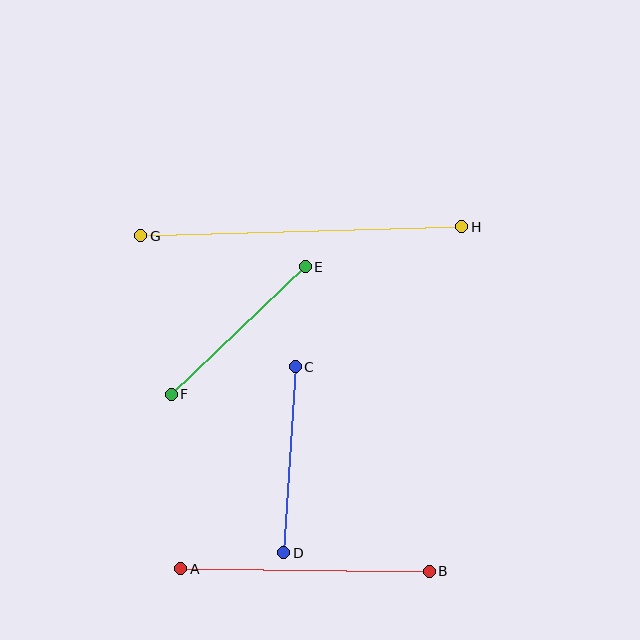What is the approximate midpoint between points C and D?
The midpoint is at approximately (289, 460) pixels.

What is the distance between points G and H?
The distance is approximately 321 pixels.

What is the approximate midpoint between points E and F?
The midpoint is at approximately (238, 331) pixels.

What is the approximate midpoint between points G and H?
The midpoint is at approximately (301, 231) pixels.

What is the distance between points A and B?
The distance is approximately 248 pixels.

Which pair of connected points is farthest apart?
Points G and H are farthest apart.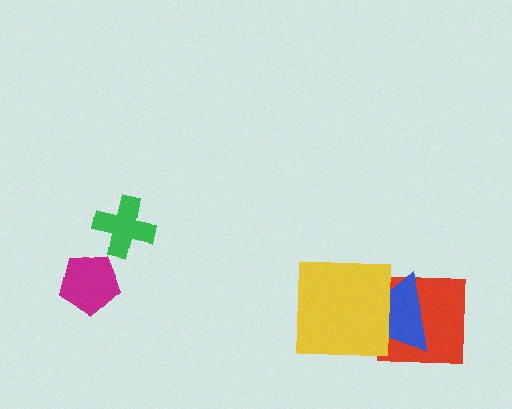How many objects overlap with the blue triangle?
2 objects overlap with the blue triangle.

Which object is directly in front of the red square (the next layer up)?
The blue triangle is directly in front of the red square.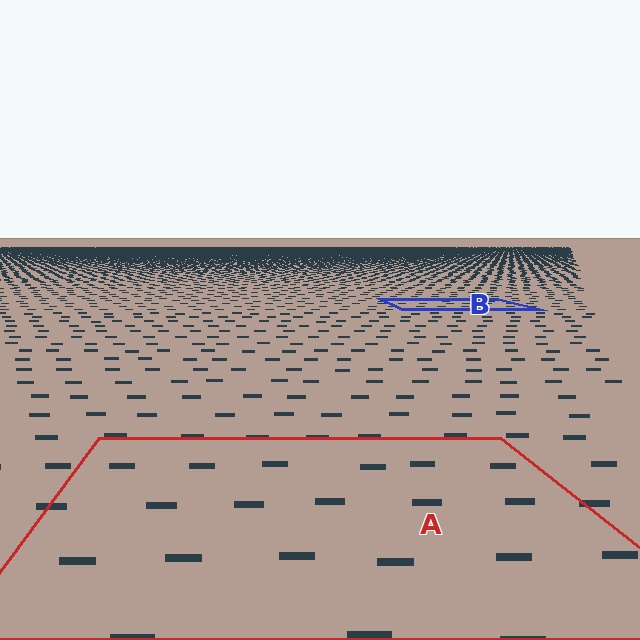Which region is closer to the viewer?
Region A is closer. The texture elements there are larger and more spread out.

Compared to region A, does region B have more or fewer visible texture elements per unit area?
Region B has more texture elements per unit area — they are packed more densely because it is farther away.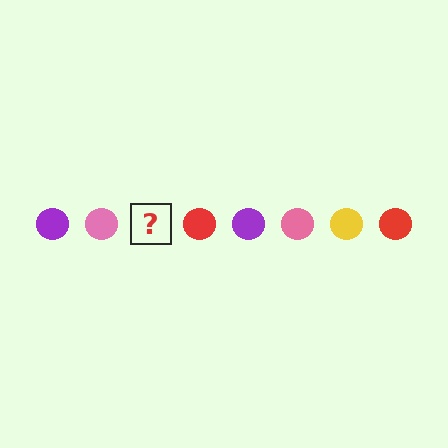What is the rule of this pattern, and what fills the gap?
The rule is that the pattern cycles through purple, pink, yellow, red circles. The gap should be filled with a yellow circle.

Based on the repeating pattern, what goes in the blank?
The blank should be a yellow circle.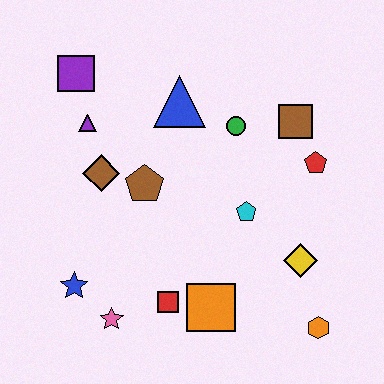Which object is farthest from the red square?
The purple square is farthest from the red square.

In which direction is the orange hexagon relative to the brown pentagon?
The orange hexagon is to the right of the brown pentagon.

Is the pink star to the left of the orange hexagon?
Yes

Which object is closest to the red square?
The orange square is closest to the red square.